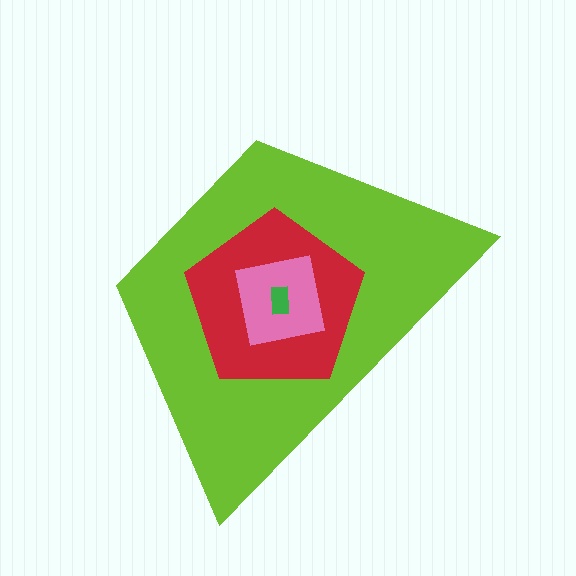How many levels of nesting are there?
4.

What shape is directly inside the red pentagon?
The pink square.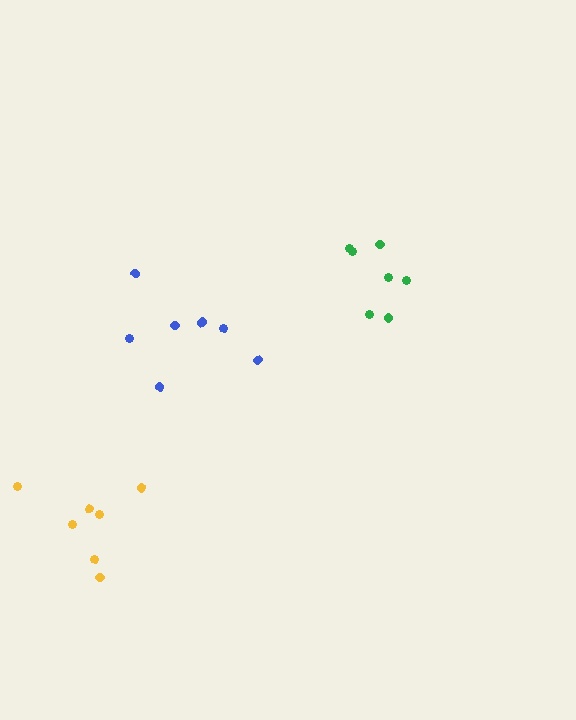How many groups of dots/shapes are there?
There are 3 groups.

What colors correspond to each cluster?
The clusters are colored: green, yellow, blue.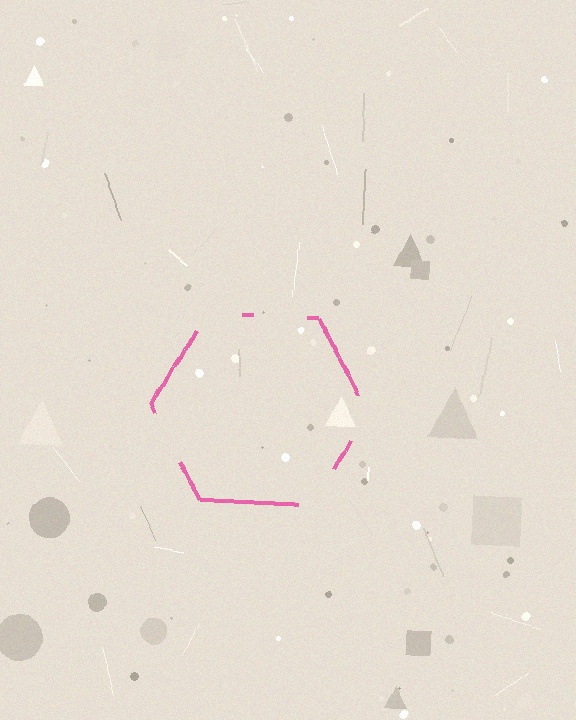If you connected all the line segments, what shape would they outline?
They would outline a hexagon.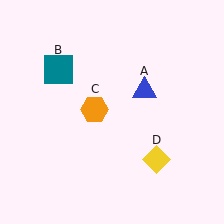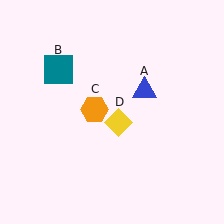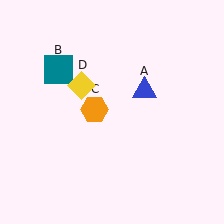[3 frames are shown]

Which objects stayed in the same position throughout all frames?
Blue triangle (object A) and teal square (object B) and orange hexagon (object C) remained stationary.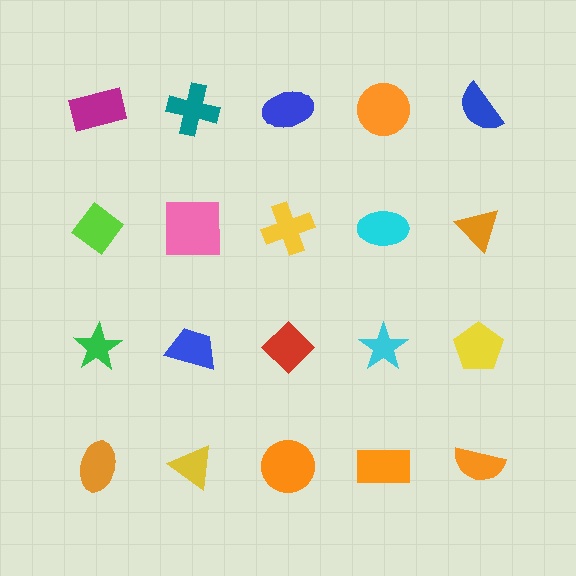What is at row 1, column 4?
An orange circle.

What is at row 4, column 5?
An orange semicircle.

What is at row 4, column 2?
A yellow triangle.